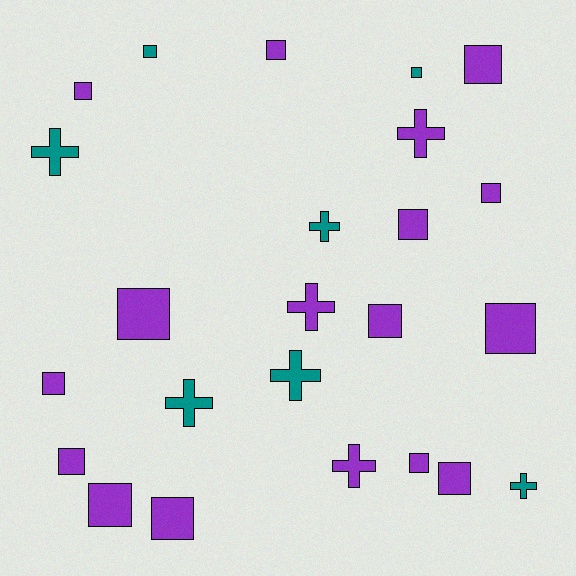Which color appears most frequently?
Purple, with 17 objects.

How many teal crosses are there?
There are 5 teal crosses.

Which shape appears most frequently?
Square, with 16 objects.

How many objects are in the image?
There are 24 objects.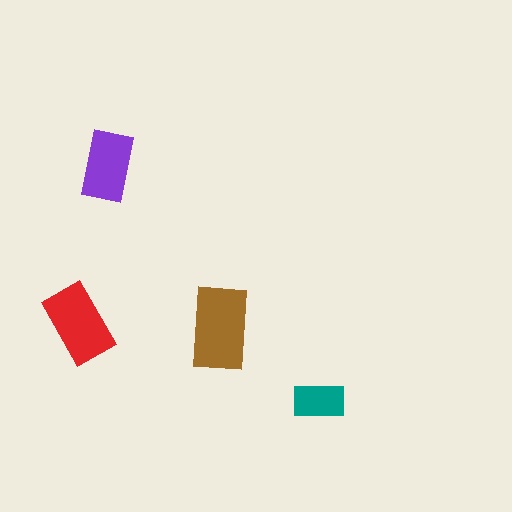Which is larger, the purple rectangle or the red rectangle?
The red one.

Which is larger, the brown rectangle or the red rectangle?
The brown one.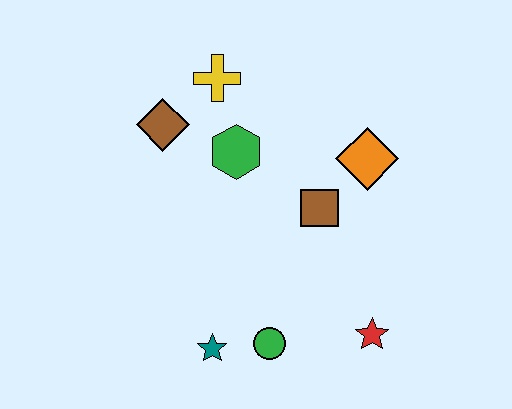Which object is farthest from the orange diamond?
The teal star is farthest from the orange diamond.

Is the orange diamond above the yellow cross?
No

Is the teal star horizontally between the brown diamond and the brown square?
Yes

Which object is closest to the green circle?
The teal star is closest to the green circle.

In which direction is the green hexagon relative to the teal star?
The green hexagon is above the teal star.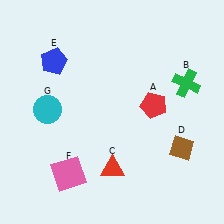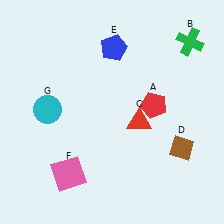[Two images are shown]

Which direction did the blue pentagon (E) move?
The blue pentagon (E) moved right.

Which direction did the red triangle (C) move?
The red triangle (C) moved up.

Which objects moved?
The objects that moved are: the green cross (B), the red triangle (C), the blue pentagon (E).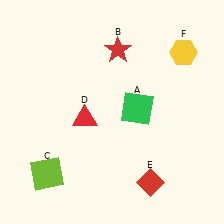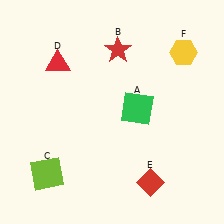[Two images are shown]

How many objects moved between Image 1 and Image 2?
1 object moved between the two images.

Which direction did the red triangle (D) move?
The red triangle (D) moved up.